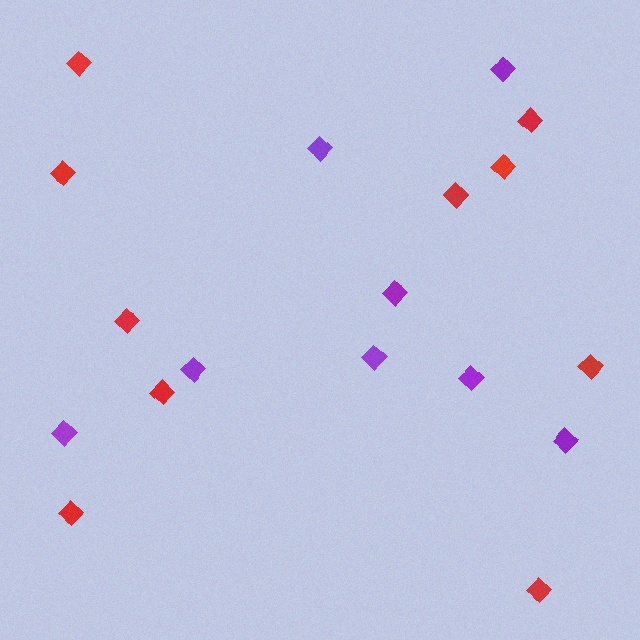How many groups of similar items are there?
There are 2 groups: one group of purple diamonds (8) and one group of red diamonds (10).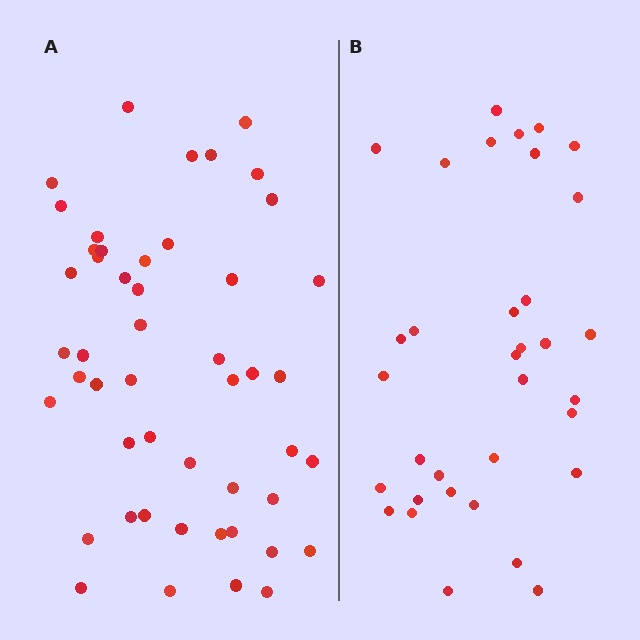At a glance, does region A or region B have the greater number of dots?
Region A (the left region) has more dots.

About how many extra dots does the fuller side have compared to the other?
Region A has approximately 15 more dots than region B.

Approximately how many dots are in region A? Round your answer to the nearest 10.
About 50 dots. (The exact count is 49, which rounds to 50.)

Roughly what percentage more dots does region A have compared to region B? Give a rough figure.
About 45% more.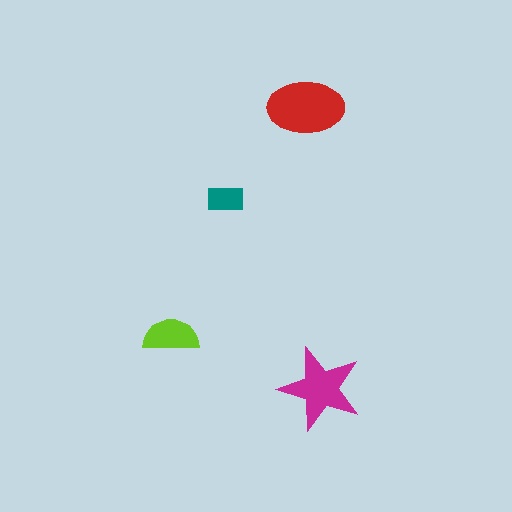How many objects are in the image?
There are 4 objects in the image.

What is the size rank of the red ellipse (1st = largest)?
1st.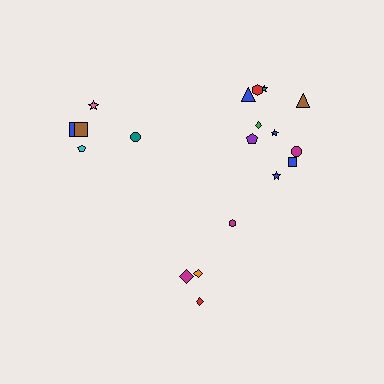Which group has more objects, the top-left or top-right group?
The top-right group.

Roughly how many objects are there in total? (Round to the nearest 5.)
Roughly 20 objects in total.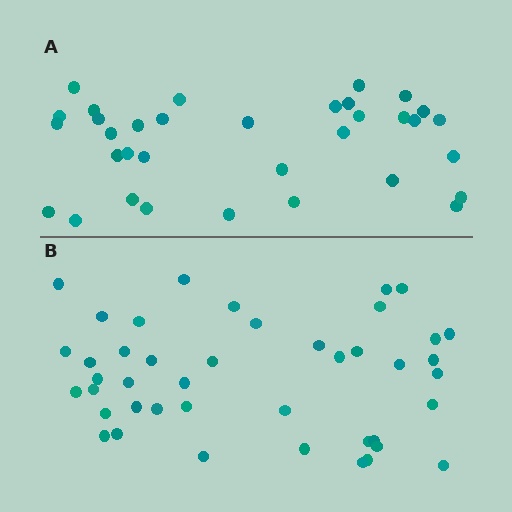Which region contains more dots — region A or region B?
Region B (the bottom region) has more dots.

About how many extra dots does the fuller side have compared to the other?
Region B has roughly 8 or so more dots than region A.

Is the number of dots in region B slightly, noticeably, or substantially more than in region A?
Region B has noticeably more, but not dramatically so. The ratio is roughly 1.3 to 1.